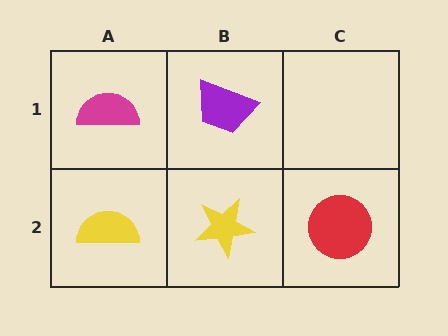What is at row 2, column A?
A yellow semicircle.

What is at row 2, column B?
A yellow star.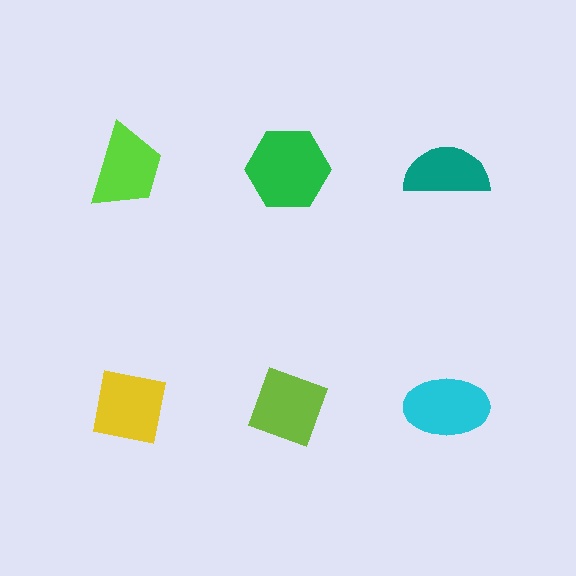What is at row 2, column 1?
A yellow square.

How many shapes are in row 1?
3 shapes.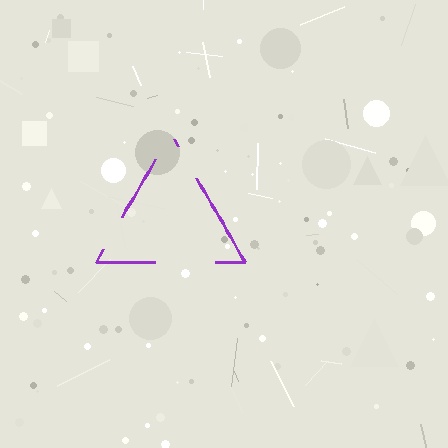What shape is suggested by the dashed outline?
The dashed outline suggests a triangle.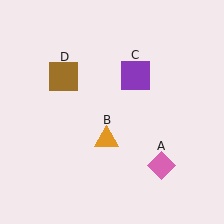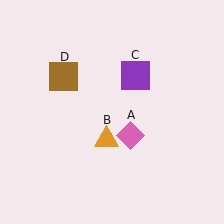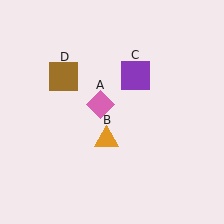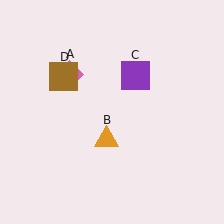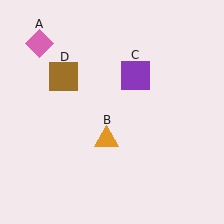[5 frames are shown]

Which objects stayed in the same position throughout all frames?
Orange triangle (object B) and purple square (object C) and brown square (object D) remained stationary.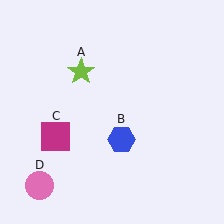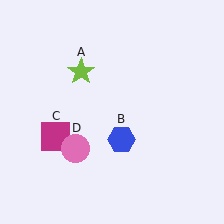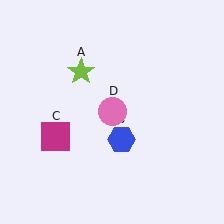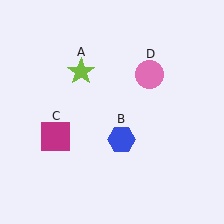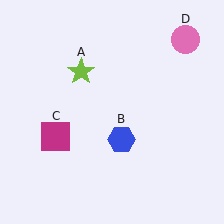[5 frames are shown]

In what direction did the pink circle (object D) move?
The pink circle (object D) moved up and to the right.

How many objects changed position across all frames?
1 object changed position: pink circle (object D).